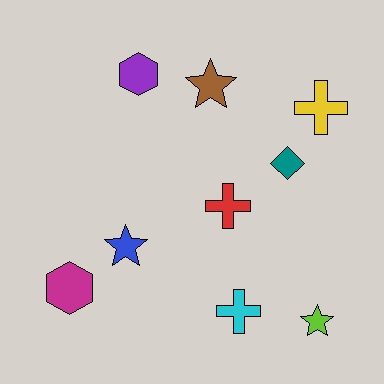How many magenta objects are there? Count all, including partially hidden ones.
There is 1 magenta object.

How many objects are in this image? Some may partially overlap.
There are 9 objects.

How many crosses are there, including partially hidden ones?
There are 3 crosses.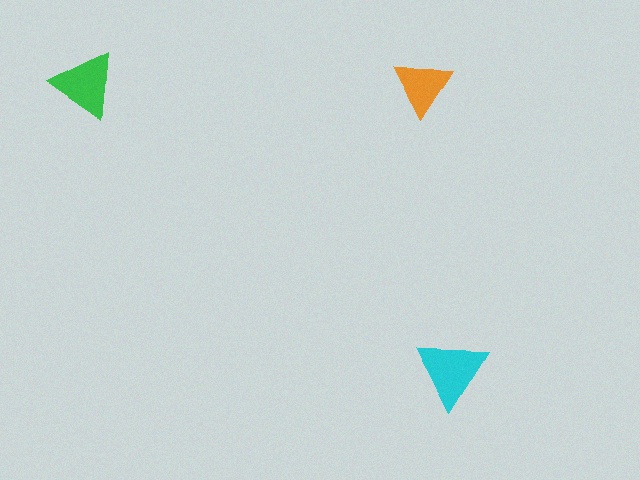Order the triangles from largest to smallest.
the cyan one, the green one, the orange one.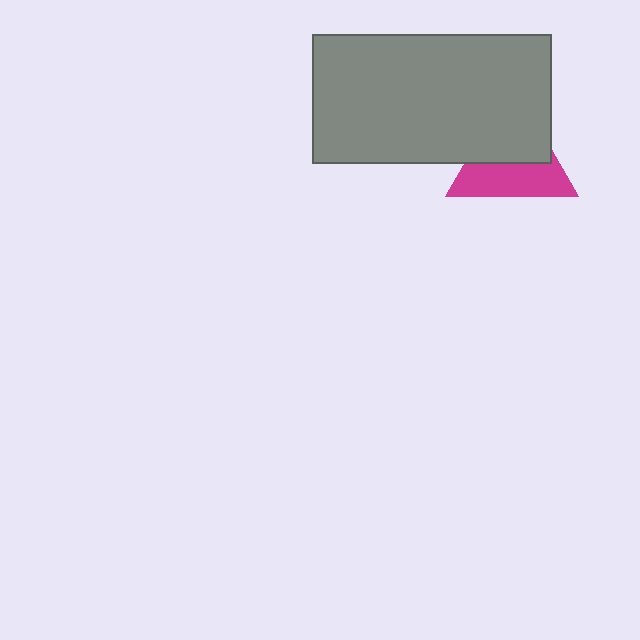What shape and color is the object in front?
The object in front is a gray rectangle.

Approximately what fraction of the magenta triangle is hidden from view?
Roughly 49% of the magenta triangle is hidden behind the gray rectangle.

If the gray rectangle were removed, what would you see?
You would see the complete magenta triangle.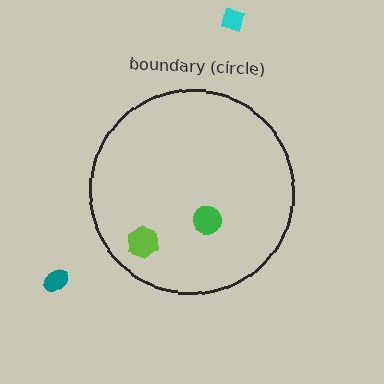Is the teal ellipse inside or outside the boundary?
Outside.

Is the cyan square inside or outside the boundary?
Outside.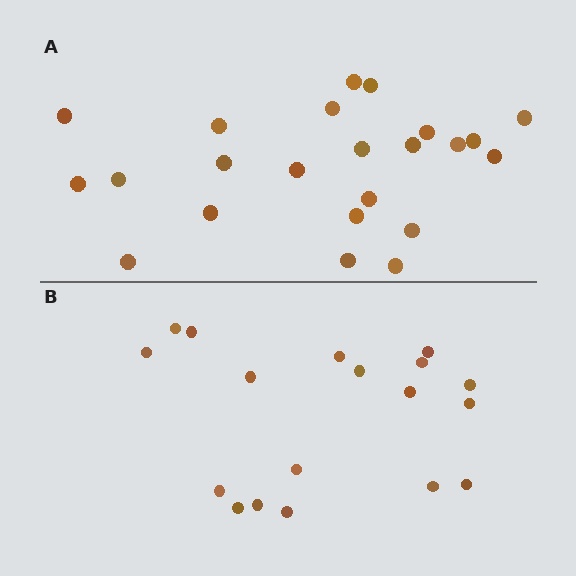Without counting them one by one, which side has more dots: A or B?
Region A (the top region) has more dots.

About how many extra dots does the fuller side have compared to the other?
Region A has about 5 more dots than region B.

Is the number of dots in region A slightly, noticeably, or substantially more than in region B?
Region A has noticeably more, but not dramatically so. The ratio is roughly 1.3 to 1.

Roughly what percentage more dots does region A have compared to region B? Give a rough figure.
About 30% more.